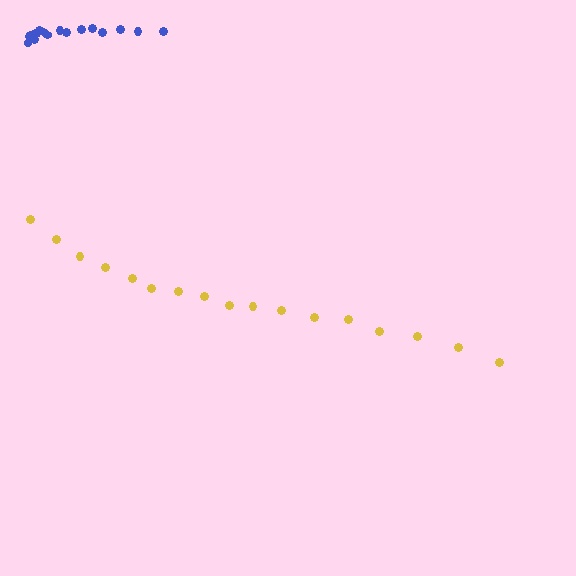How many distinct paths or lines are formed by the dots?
There are 2 distinct paths.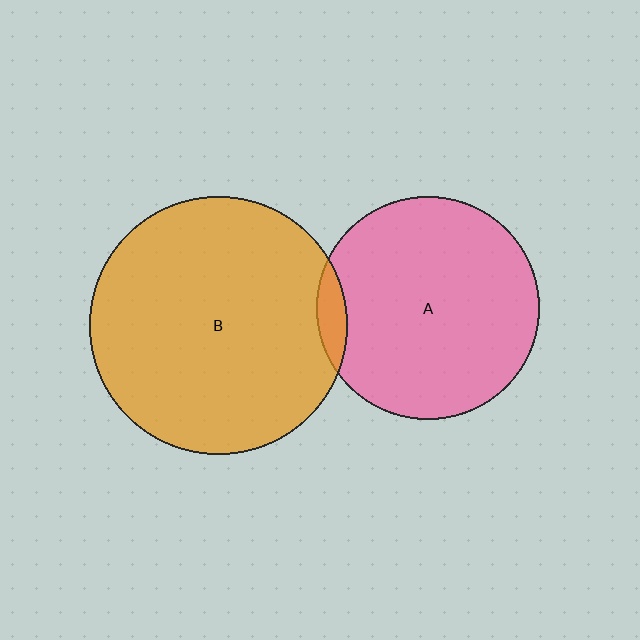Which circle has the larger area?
Circle B (orange).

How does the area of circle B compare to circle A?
Approximately 1.3 times.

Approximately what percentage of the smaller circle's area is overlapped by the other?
Approximately 5%.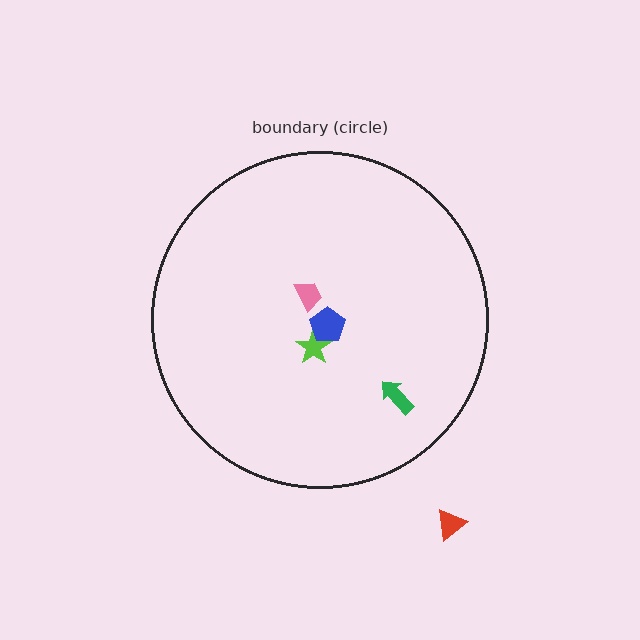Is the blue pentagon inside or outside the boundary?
Inside.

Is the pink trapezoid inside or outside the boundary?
Inside.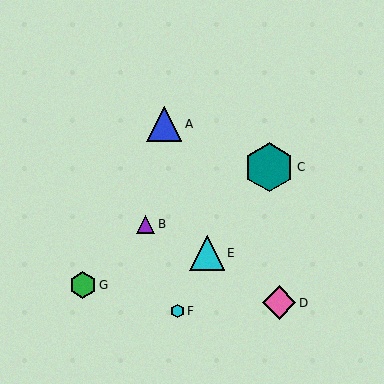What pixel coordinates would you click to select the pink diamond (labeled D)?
Click at (279, 303) to select the pink diamond D.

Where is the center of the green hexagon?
The center of the green hexagon is at (83, 285).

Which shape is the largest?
The teal hexagon (labeled C) is the largest.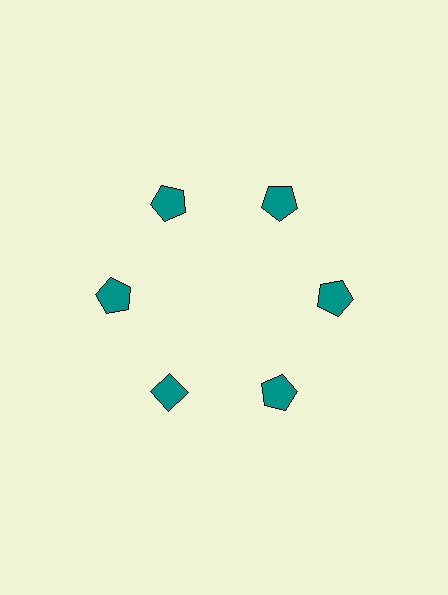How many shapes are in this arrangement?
There are 6 shapes arranged in a ring pattern.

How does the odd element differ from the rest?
It has a different shape: diamond instead of pentagon.